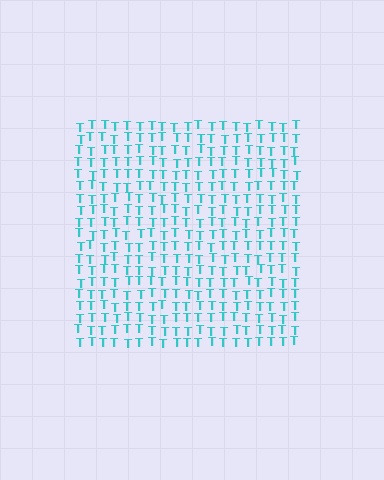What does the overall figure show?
The overall figure shows a square.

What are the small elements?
The small elements are letter T's.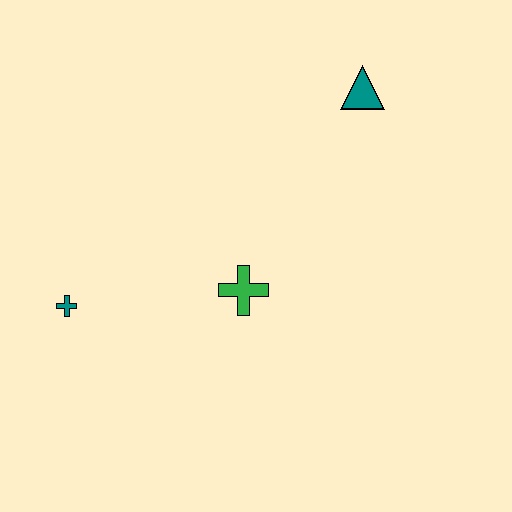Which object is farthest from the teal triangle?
The teal cross is farthest from the teal triangle.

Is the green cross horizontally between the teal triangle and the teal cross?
Yes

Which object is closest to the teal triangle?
The green cross is closest to the teal triangle.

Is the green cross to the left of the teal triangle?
Yes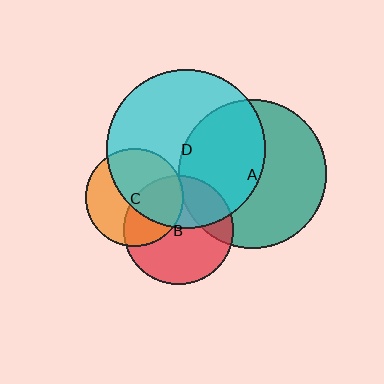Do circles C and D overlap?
Yes.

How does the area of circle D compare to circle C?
Approximately 2.6 times.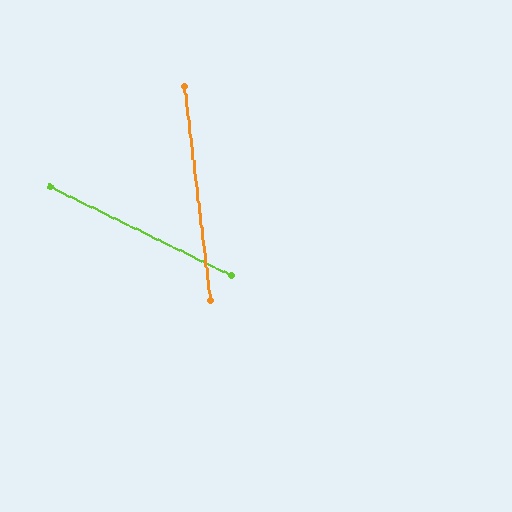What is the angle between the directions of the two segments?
Approximately 57 degrees.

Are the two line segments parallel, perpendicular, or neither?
Neither parallel nor perpendicular — they differ by about 57°.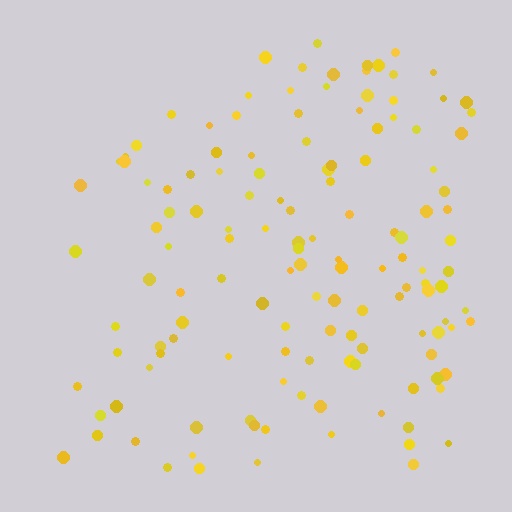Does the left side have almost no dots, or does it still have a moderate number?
Still a moderate number, just noticeably fewer than the right.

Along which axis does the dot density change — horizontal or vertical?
Horizontal.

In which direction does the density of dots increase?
From left to right, with the right side densest.